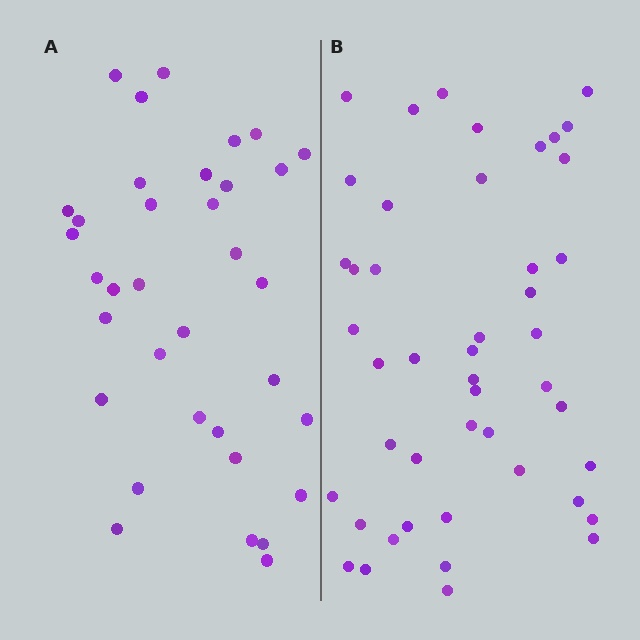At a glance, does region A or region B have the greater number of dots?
Region B (the right region) has more dots.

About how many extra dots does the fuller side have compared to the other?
Region B has roughly 12 or so more dots than region A.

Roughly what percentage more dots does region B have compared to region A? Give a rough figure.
About 30% more.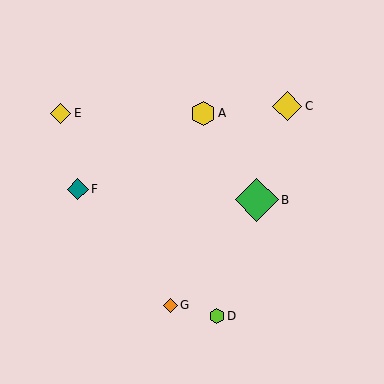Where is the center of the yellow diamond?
The center of the yellow diamond is at (287, 106).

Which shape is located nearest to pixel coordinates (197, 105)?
The yellow hexagon (labeled A) at (203, 113) is nearest to that location.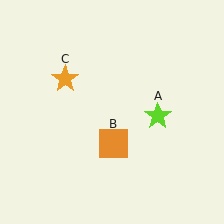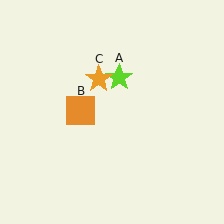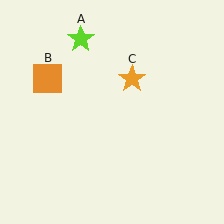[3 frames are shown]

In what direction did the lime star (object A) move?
The lime star (object A) moved up and to the left.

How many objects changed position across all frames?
3 objects changed position: lime star (object A), orange square (object B), orange star (object C).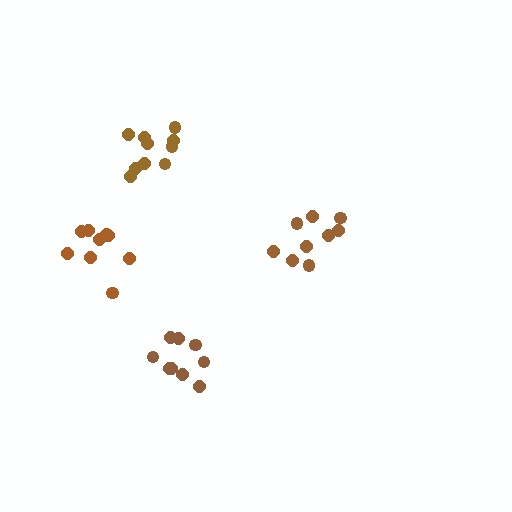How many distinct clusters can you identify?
There are 4 distinct clusters.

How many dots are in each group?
Group 1: 9 dots, Group 2: 9 dots, Group 3: 9 dots, Group 4: 10 dots (37 total).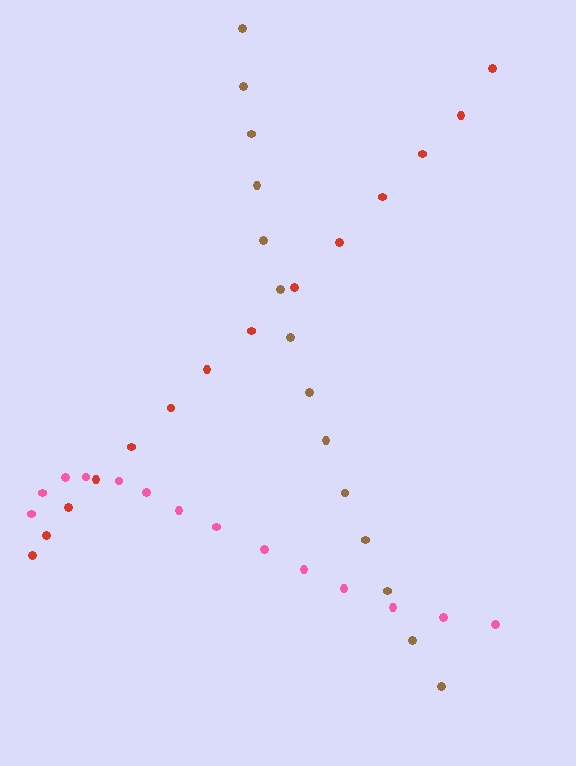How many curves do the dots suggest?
There are 3 distinct paths.